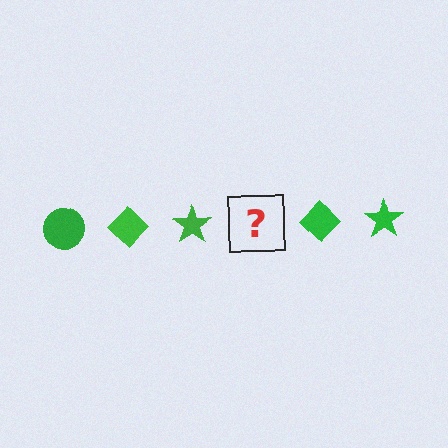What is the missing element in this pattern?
The missing element is a green circle.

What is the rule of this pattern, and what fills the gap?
The rule is that the pattern cycles through circle, diamond, star shapes in green. The gap should be filled with a green circle.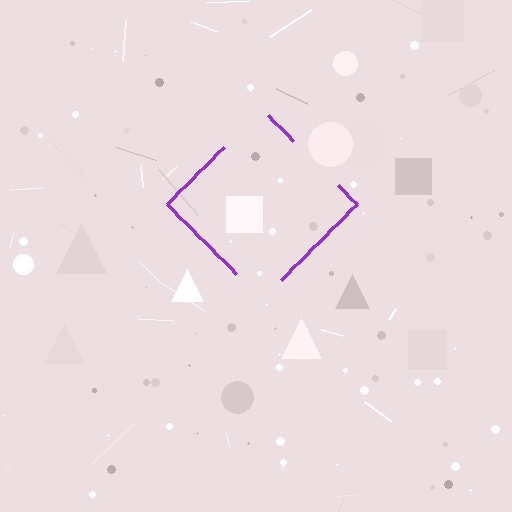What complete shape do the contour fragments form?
The contour fragments form a diamond.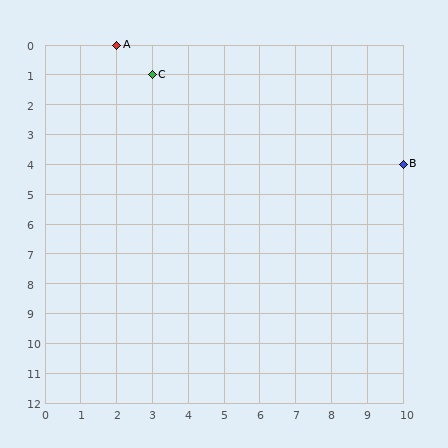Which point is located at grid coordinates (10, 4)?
Point B is at (10, 4).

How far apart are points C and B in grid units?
Points C and B are 7 columns and 3 rows apart (about 7.6 grid units diagonally).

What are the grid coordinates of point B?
Point B is at grid coordinates (10, 4).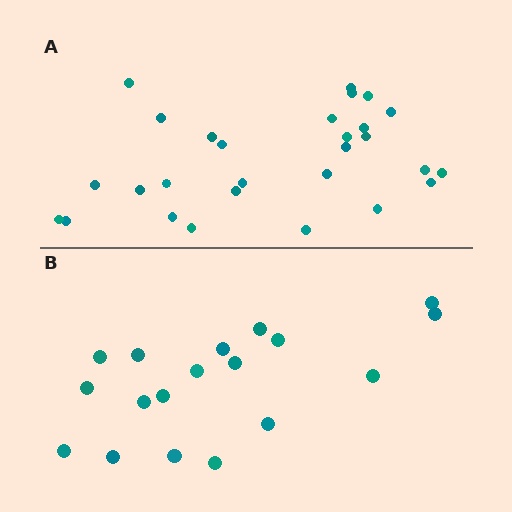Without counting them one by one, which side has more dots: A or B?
Region A (the top region) has more dots.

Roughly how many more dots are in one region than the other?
Region A has roughly 10 or so more dots than region B.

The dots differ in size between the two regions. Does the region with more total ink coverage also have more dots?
No. Region B has more total ink coverage because its dots are larger, but region A actually contains more individual dots. Total area can be misleading — the number of items is what matters here.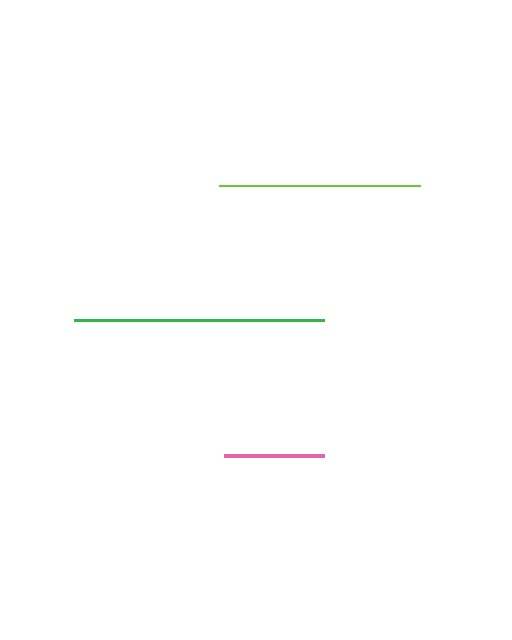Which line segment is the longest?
The green line is the longest at approximately 251 pixels.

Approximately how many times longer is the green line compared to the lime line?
The green line is approximately 1.2 times the length of the lime line.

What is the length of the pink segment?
The pink segment is approximately 100 pixels long.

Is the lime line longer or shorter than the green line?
The green line is longer than the lime line.